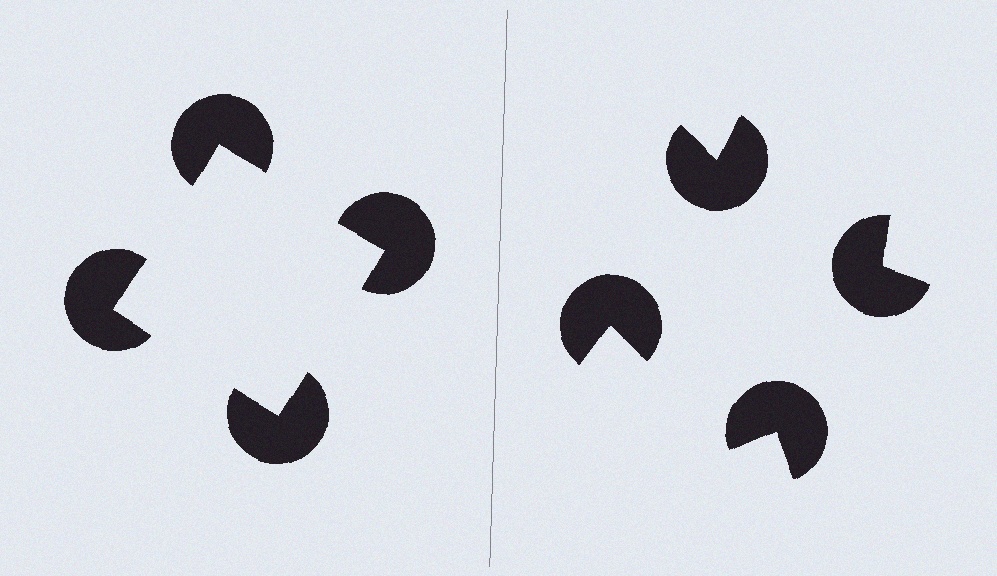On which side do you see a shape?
An illusory square appears on the left side. On the right side the wedge cuts are rotated, so no coherent shape forms.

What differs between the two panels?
The pac-man discs are positioned identically on both sides; only the wedge orientations differ. On the left they align to a square; on the right they are misaligned.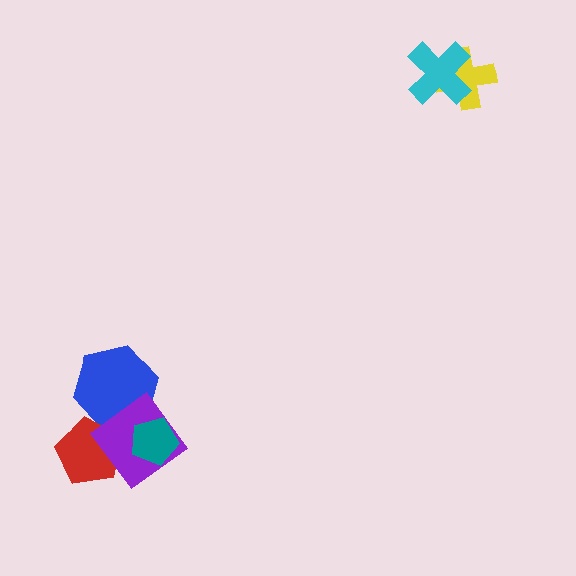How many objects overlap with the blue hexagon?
2 objects overlap with the blue hexagon.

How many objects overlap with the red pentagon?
2 objects overlap with the red pentagon.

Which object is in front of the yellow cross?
The cyan cross is in front of the yellow cross.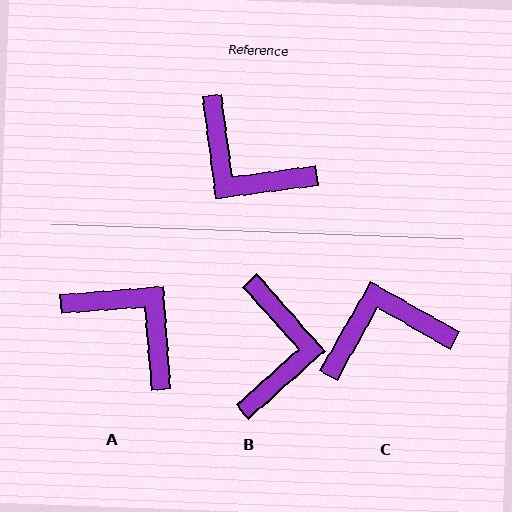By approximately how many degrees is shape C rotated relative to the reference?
Approximately 127 degrees clockwise.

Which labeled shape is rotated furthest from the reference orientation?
A, about 177 degrees away.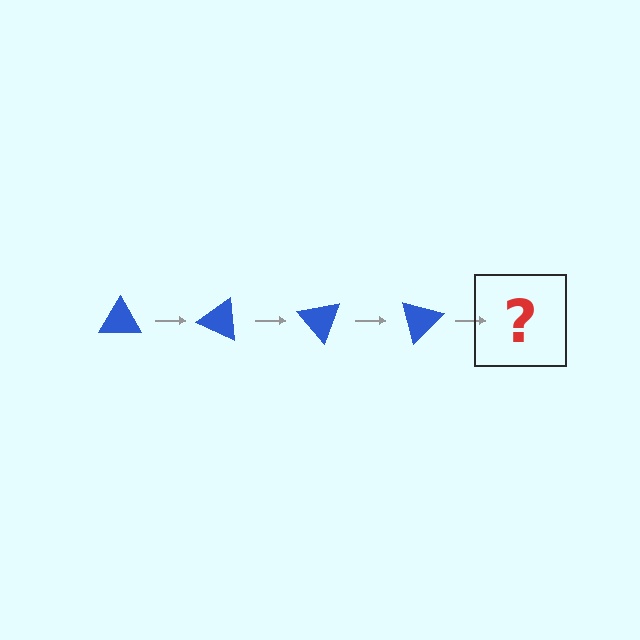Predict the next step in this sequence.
The next step is a blue triangle rotated 100 degrees.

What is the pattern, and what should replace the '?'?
The pattern is that the triangle rotates 25 degrees each step. The '?' should be a blue triangle rotated 100 degrees.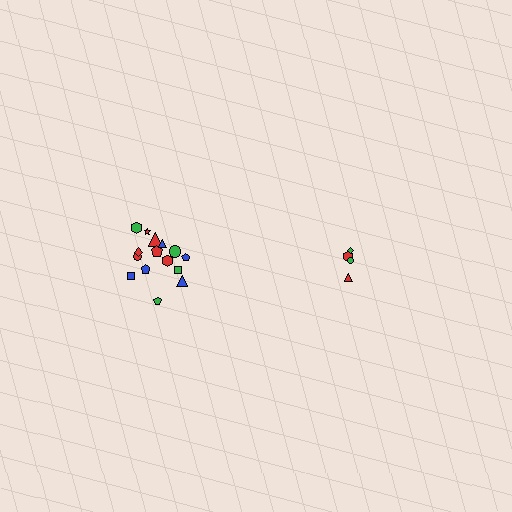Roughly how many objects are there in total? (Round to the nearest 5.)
Roughly 20 objects in total.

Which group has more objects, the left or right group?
The left group.